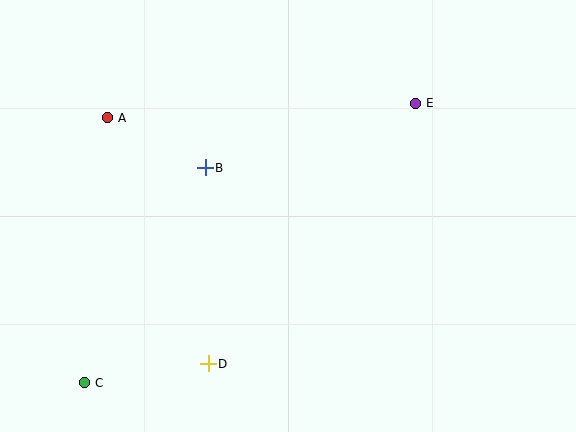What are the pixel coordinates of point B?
Point B is at (205, 168).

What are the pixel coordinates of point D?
Point D is at (208, 364).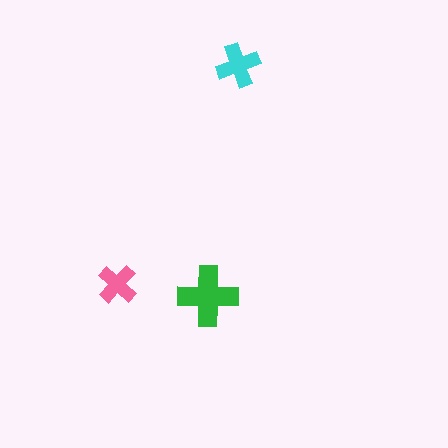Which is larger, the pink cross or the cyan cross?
The cyan one.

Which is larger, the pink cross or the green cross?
The green one.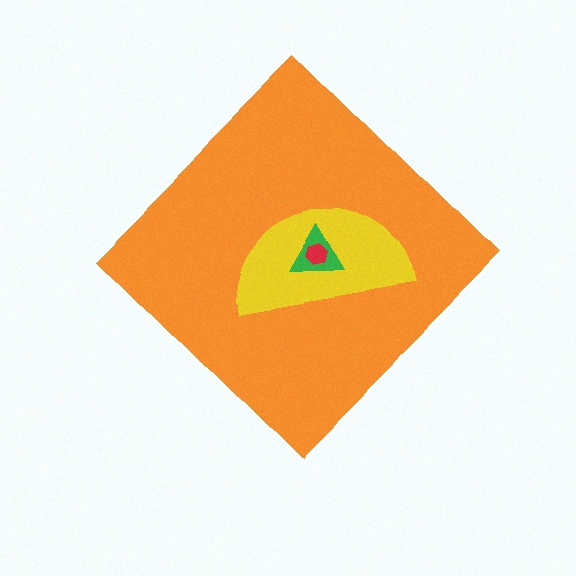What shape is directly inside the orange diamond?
The yellow semicircle.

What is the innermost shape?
The red hexagon.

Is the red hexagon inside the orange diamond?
Yes.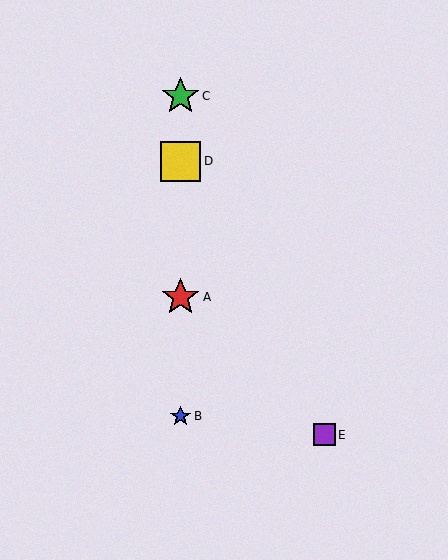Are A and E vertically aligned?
No, A is at x≈181 and E is at x≈325.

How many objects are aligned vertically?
4 objects (A, B, C, D) are aligned vertically.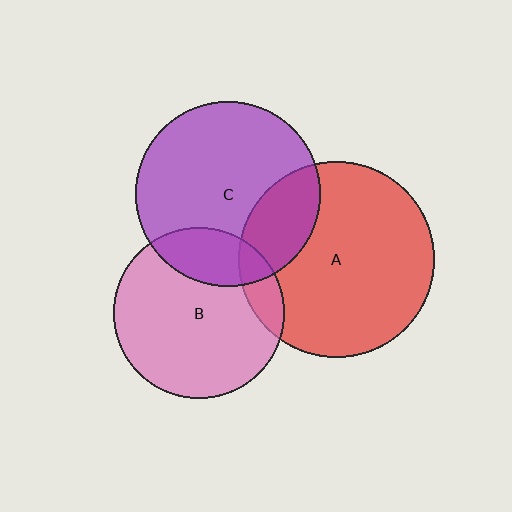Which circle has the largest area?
Circle A (red).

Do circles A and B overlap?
Yes.